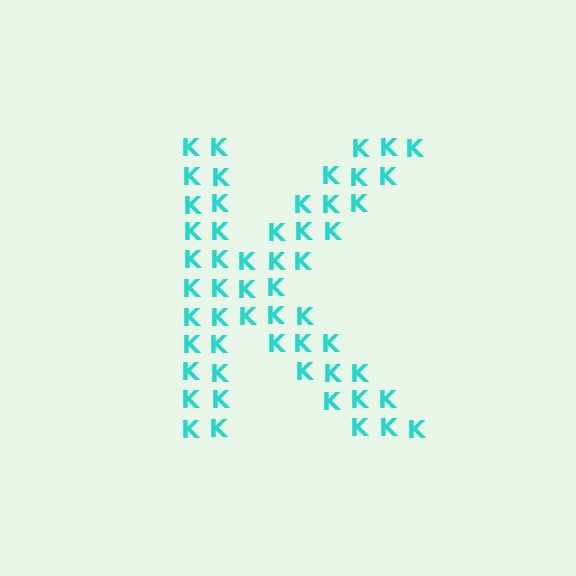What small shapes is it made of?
It is made of small letter K's.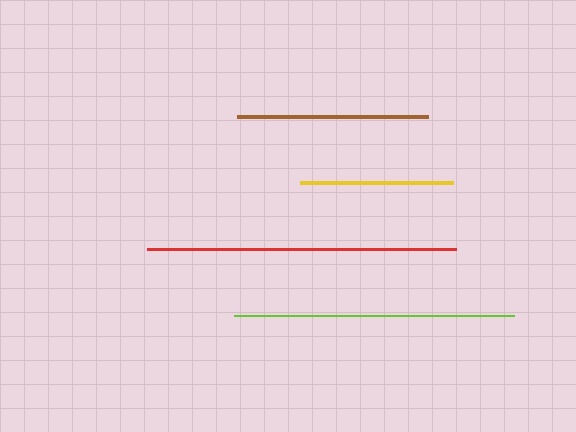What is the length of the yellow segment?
The yellow segment is approximately 152 pixels long.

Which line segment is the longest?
The red line is the longest at approximately 309 pixels.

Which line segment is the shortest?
The yellow line is the shortest at approximately 152 pixels.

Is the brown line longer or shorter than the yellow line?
The brown line is longer than the yellow line.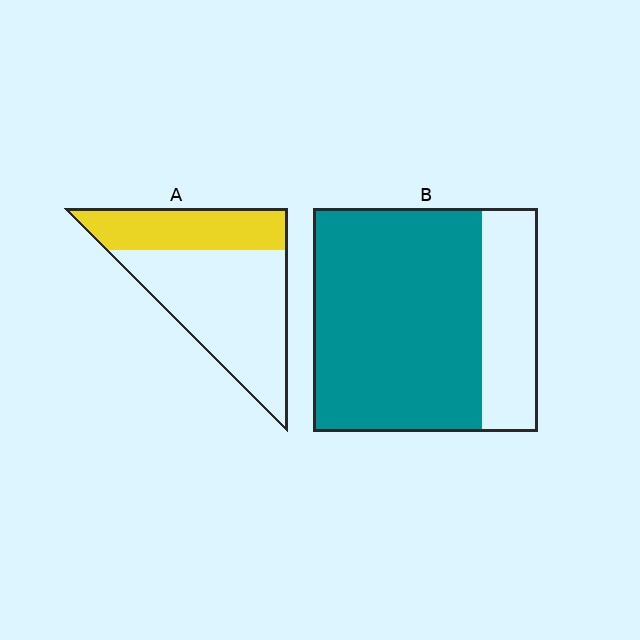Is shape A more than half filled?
No.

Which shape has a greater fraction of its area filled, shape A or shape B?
Shape B.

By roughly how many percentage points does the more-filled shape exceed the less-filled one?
By roughly 40 percentage points (B over A).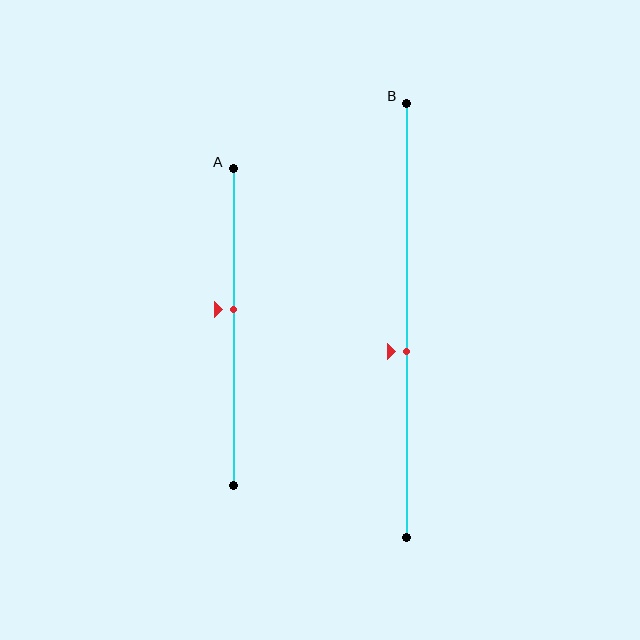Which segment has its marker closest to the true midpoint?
Segment A has its marker closest to the true midpoint.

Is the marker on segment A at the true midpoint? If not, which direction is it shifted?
No, the marker on segment A is shifted upward by about 6% of the segment length.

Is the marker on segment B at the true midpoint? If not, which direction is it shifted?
No, the marker on segment B is shifted downward by about 7% of the segment length.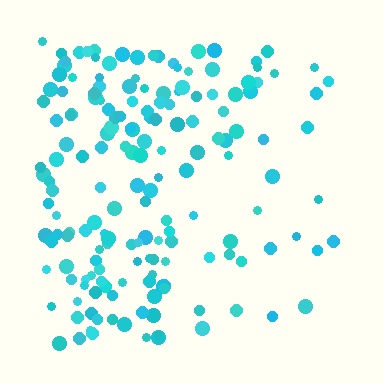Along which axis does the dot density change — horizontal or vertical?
Horizontal.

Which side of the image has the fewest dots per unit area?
The right.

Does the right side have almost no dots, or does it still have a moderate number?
Still a moderate number, just noticeably fewer than the left.